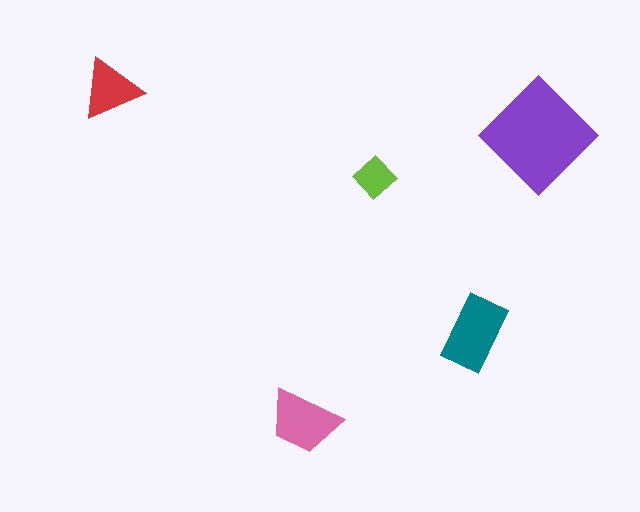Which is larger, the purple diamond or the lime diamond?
The purple diamond.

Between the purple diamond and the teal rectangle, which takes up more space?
The purple diamond.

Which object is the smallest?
The lime diamond.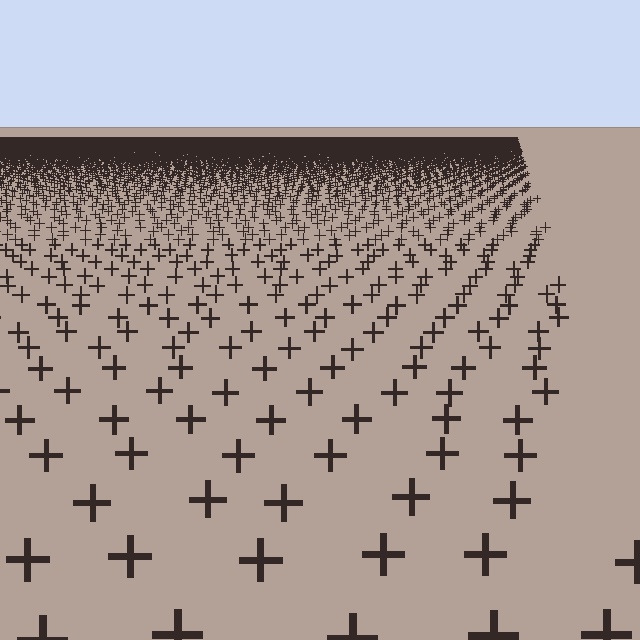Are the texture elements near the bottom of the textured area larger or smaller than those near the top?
Larger. Near the bottom, elements are closer to the viewer and appear at a bigger on-screen size.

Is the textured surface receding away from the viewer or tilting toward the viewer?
The surface is receding away from the viewer. Texture elements get smaller and denser toward the top.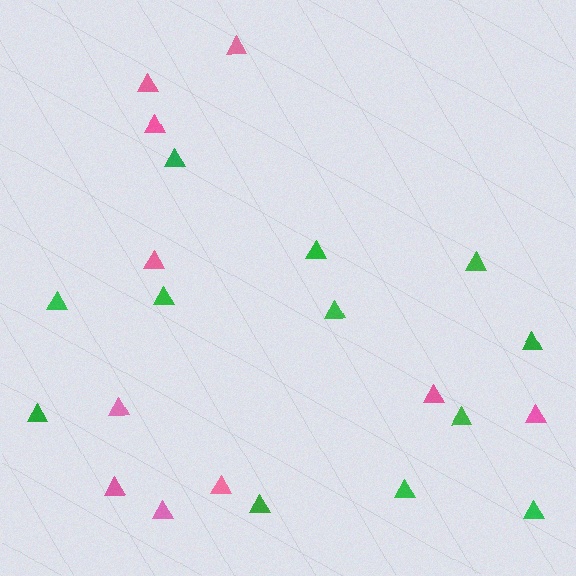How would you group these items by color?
There are 2 groups: one group of pink triangles (10) and one group of green triangles (12).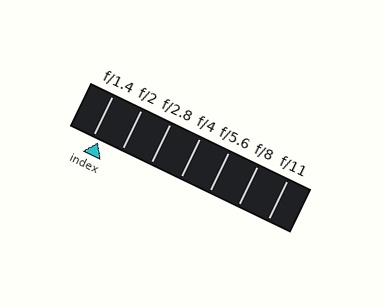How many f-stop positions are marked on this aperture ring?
There are 7 f-stop positions marked.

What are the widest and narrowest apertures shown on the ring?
The widest aperture shown is f/1.4 and the narrowest is f/11.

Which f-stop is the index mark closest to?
The index mark is closest to f/1.4.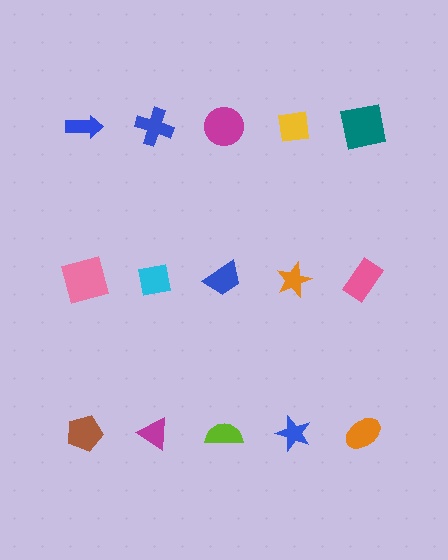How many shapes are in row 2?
5 shapes.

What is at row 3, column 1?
A brown pentagon.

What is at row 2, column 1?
A pink square.